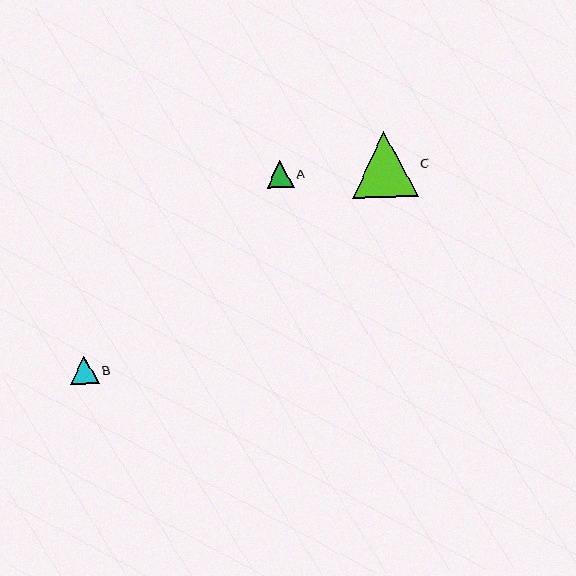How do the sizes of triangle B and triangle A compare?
Triangle B and triangle A are approximately the same size.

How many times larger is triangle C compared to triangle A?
Triangle C is approximately 2.4 times the size of triangle A.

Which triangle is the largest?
Triangle C is the largest with a size of approximately 66 pixels.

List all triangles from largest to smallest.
From largest to smallest: C, B, A.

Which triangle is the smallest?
Triangle A is the smallest with a size of approximately 27 pixels.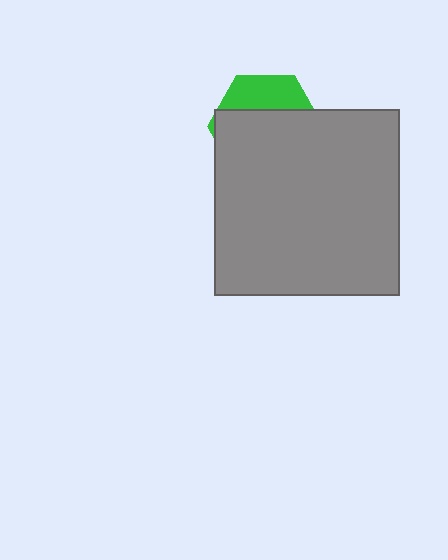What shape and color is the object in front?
The object in front is a gray square.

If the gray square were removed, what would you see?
You would see the complete green hexagon.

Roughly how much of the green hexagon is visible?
A small part of it is visible (roughly 31%).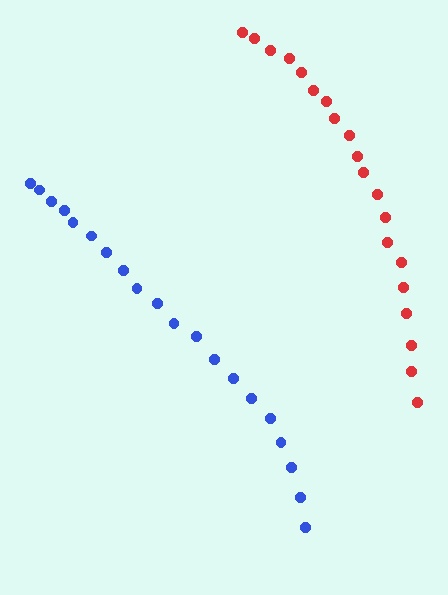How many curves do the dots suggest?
There are 2 distinct paths.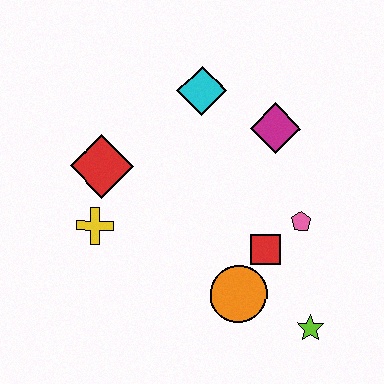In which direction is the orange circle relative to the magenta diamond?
The orange circle is below the magenta diamond.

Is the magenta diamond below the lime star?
No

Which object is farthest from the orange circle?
The cyan diamond is farthest from the orange circle.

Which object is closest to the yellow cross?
The red diamond is closest to the yellow cross.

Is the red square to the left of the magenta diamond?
Yes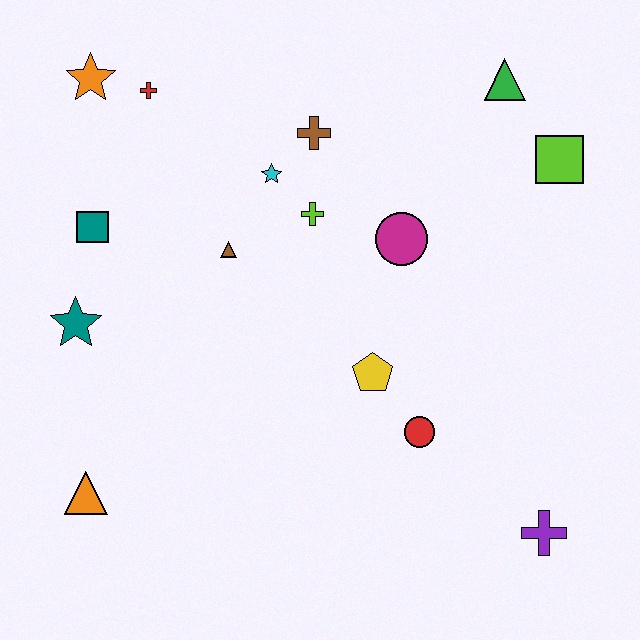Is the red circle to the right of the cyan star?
Yes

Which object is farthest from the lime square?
The orange triangle is farthest from the lime square.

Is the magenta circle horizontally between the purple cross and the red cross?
Yes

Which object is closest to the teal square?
The teal star is closest to the teal square.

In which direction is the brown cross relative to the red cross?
The brown cross is to the right of the red cross.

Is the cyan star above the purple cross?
Yes